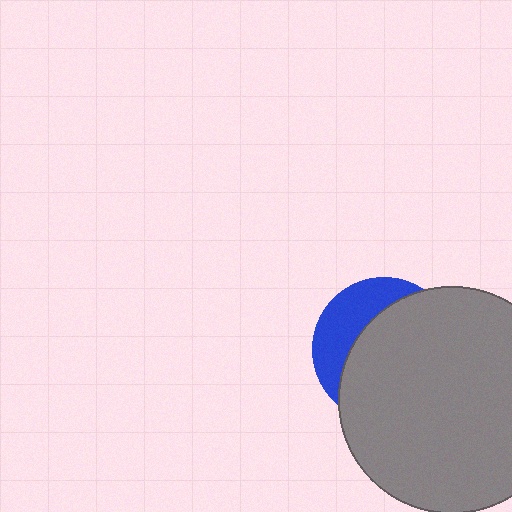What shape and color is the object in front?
The object in front is a gray circle.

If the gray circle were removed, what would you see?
You would see the complete blue circle.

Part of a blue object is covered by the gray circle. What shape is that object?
It is a circle.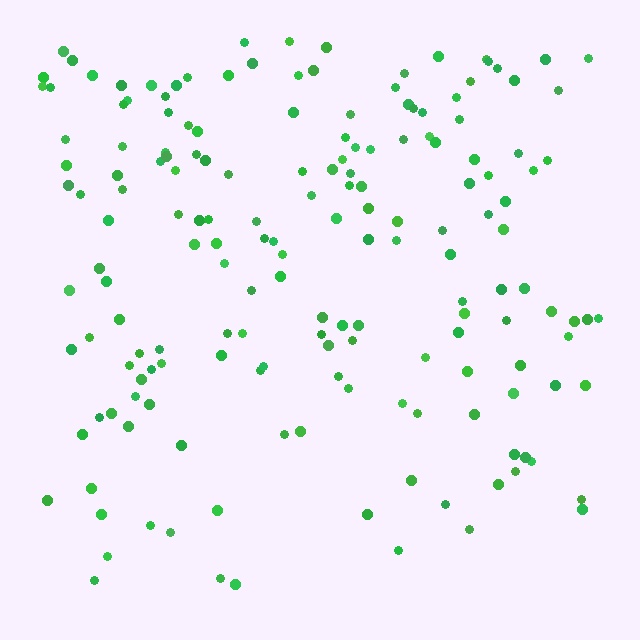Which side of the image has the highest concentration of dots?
The top.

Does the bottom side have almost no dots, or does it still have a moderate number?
Still a moderate number, just noticeably fewer than the top.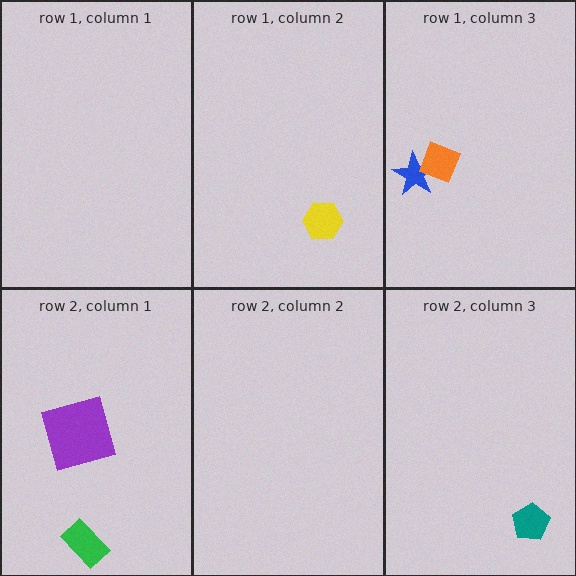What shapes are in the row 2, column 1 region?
The purple square, the green rectangle.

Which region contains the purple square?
The row 2, column 1 region.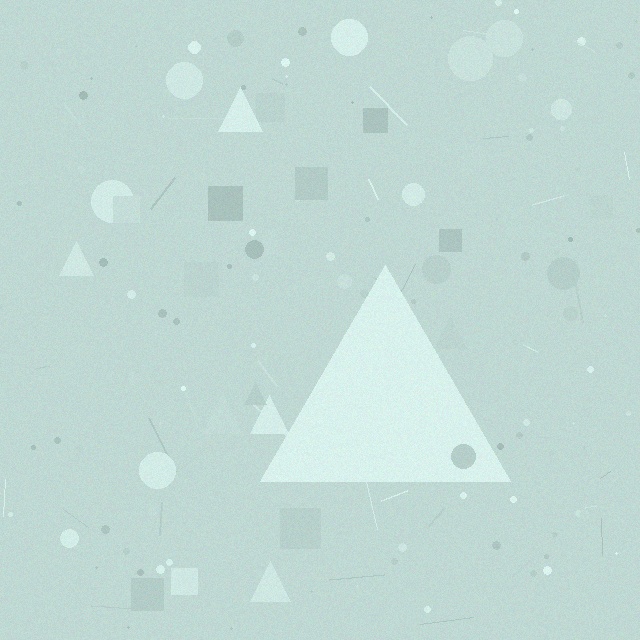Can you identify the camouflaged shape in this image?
The camouflaged shape is a triangle.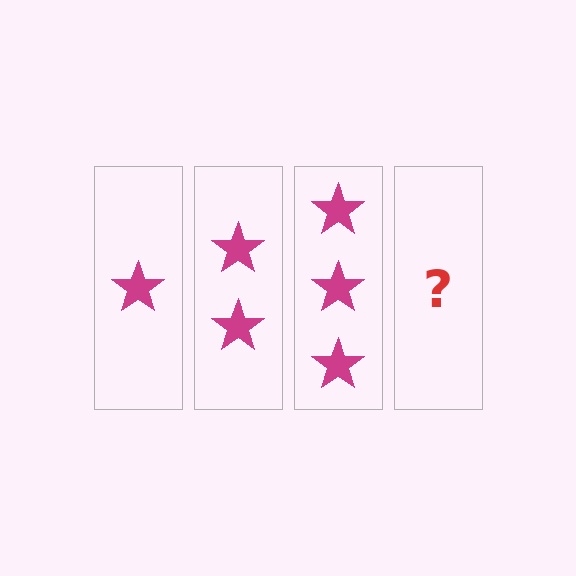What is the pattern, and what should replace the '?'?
The pattern is that each step adds one more star. The '?' should be 4 stars.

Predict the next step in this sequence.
The next step is 4 stars.